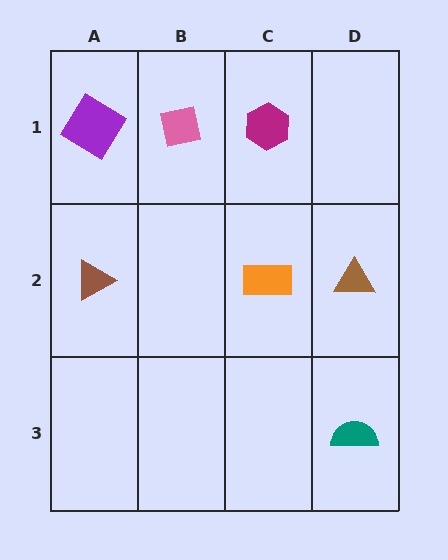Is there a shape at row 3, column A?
No, that cell is empty.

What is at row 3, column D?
A teal semicircle.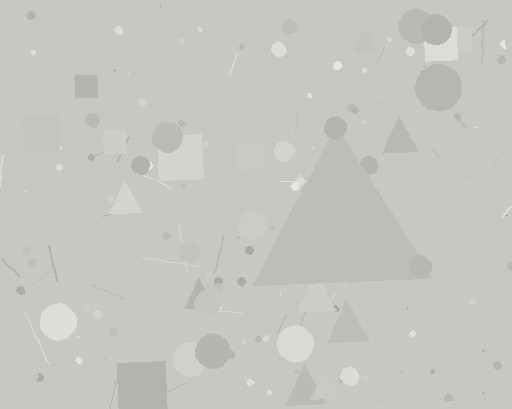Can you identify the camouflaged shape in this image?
The camouflaged shape is a triangle.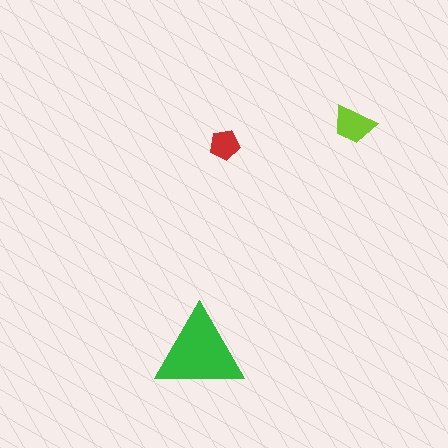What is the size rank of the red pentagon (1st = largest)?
3rd.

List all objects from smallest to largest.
The red pentagon, the lime trapezoid, the green triangle.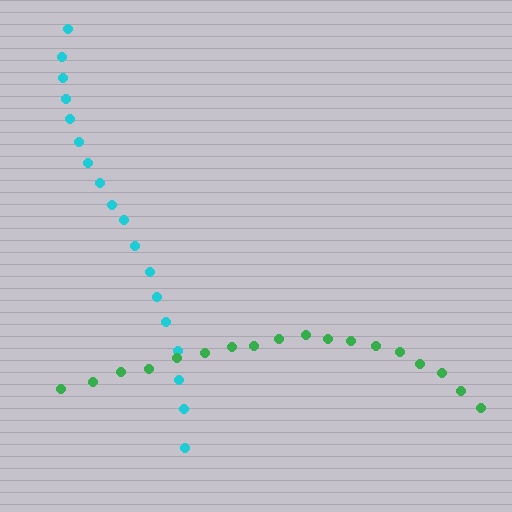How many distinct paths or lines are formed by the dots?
There are 2 distinct paths.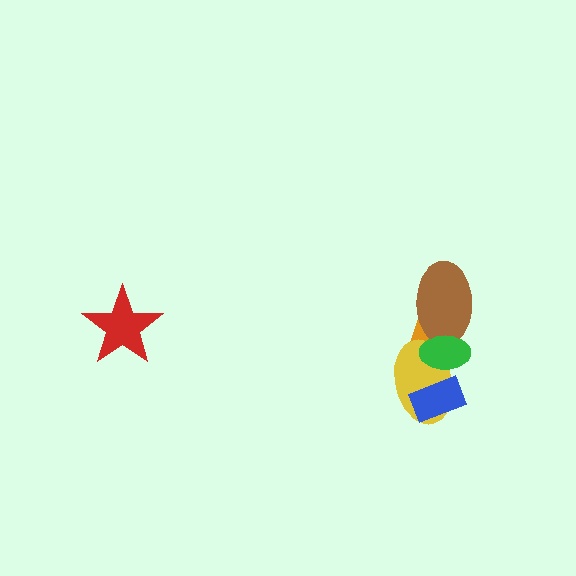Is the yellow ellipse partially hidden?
Yes, it is partially covered by another shape.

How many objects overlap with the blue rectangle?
1 object overlaps with the blue rectangle.